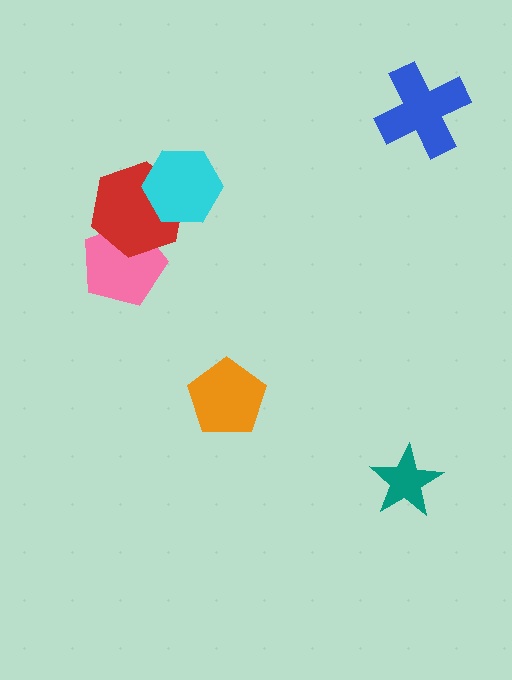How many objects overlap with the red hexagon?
2 objects overlap with the red hexagon.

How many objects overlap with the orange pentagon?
0 objects overlap with the orange pentagon.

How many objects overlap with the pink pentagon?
1 object overlaps with the pink pentagon.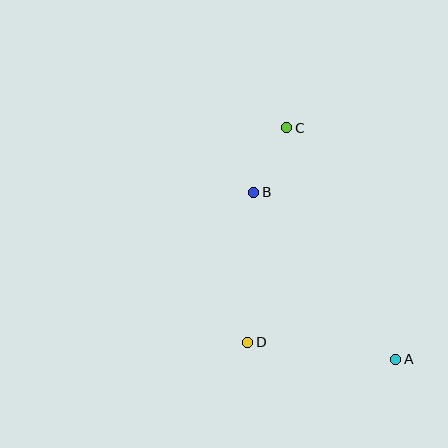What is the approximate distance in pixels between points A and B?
The distance between A and B is approximately 219 pixels.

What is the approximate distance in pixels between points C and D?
The distance between C and D is approximately 218 pixels.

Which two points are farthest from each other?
Points A and C are farthest from each other.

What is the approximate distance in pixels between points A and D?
The distance between A and D is approximately 149 pixels.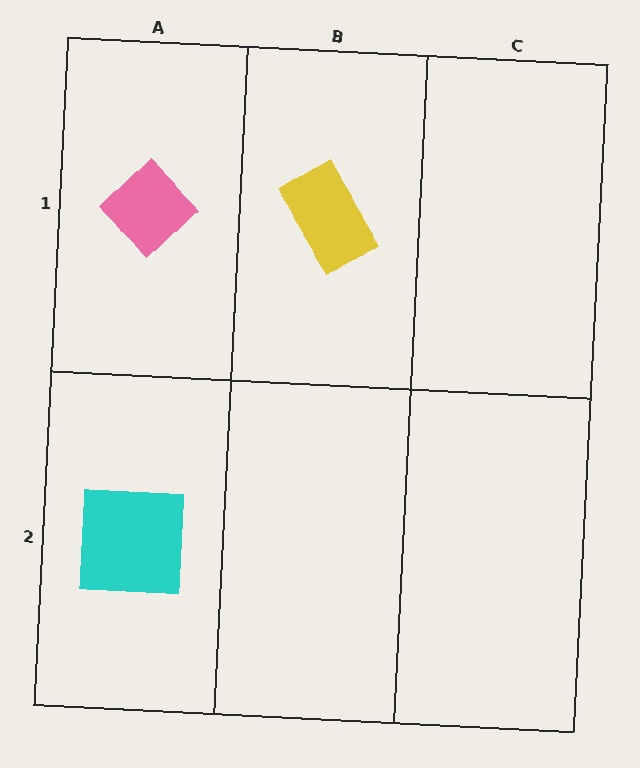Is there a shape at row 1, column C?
No, that cell is empty.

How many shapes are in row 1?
2 shapes.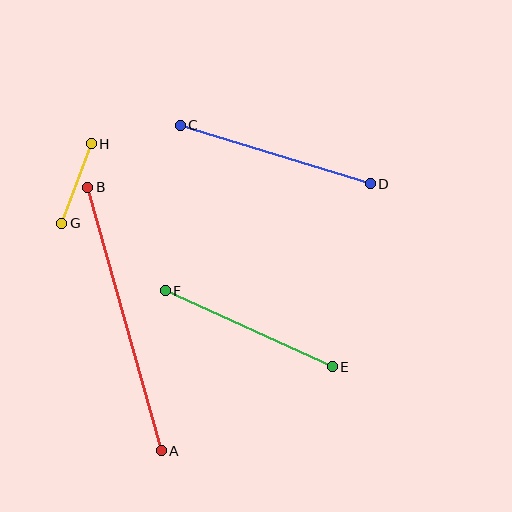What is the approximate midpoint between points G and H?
The midpoint is at approximately (76, 183) pixels.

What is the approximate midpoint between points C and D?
The midpoint is at approximately (275, 155) pixels.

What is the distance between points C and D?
The distance is approximately 199 pixels.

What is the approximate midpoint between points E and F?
The midpoint is at approximately (249, 329) pixels.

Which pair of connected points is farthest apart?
Points A and B are farthest apart.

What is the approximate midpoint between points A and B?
The midpoint is at approximately (125, 319) pixels.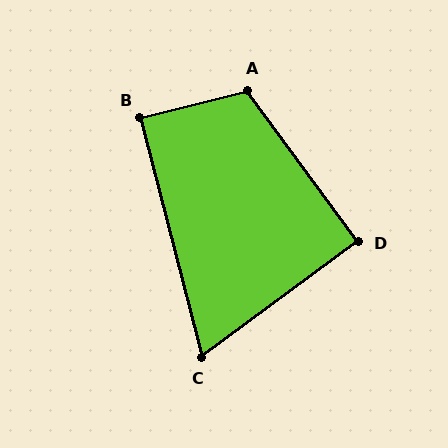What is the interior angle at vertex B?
Approximately 90 degrees (approximately right).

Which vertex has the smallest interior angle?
C, at approximately 68 degrees.